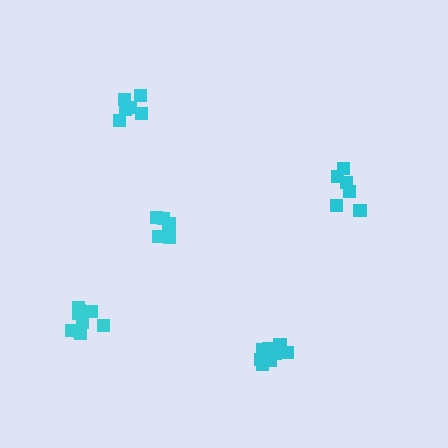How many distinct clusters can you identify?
There are 5 distinct clusters.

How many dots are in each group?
Group 1: 6 dots, Group 2: 9 dots, Group 3: 6 dots, Group 4: 6 dots, Group 5: 10 dots (37 total).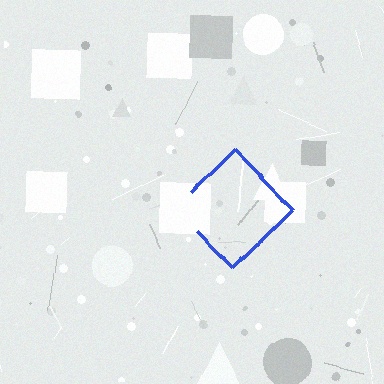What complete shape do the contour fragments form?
The contour fragments form a diamond.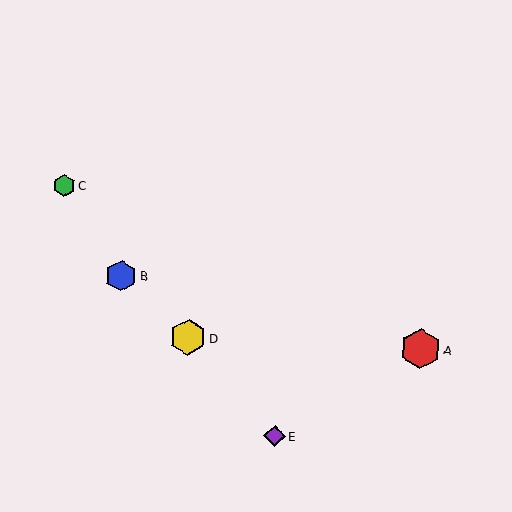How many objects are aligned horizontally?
2 objects (A, D) are aligned horizontally.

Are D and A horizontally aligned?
Yes, both are at y≈337.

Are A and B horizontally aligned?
No, A is at y≈349 and B is at y≈276.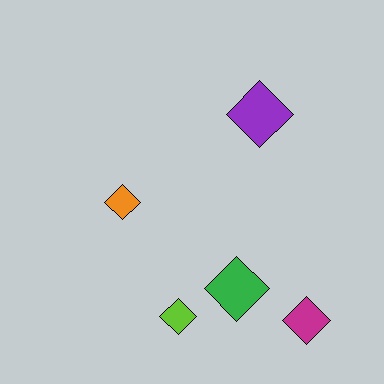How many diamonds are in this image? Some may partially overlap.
There are 5 diamonds.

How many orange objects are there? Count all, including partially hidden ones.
There is 1 orange object.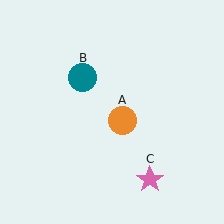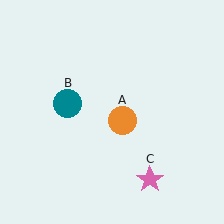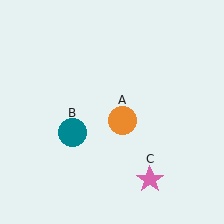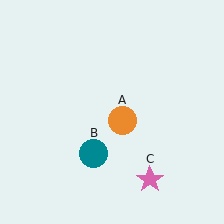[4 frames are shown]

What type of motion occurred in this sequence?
The teal circle (object B) rotated counterclockwise around the center of the scene.